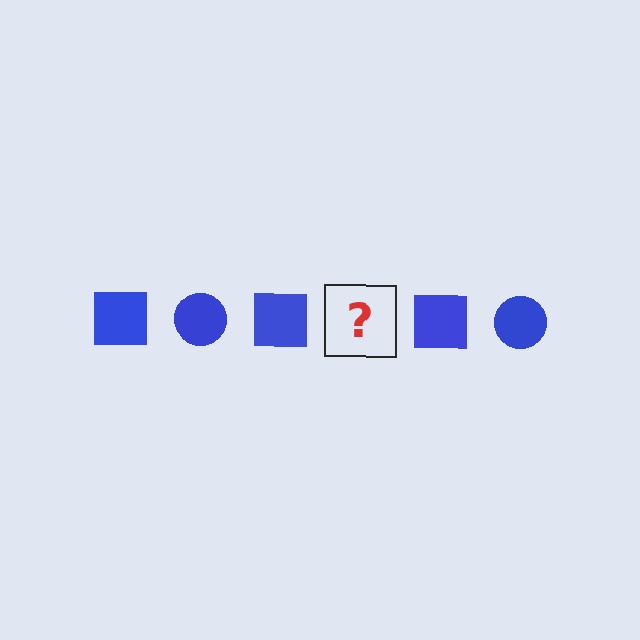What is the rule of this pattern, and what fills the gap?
The rule is that the pattern cycles through square, circle shapes in blue. The gap should be filled with a blue circle.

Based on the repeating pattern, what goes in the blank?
The blank should be a blue circle.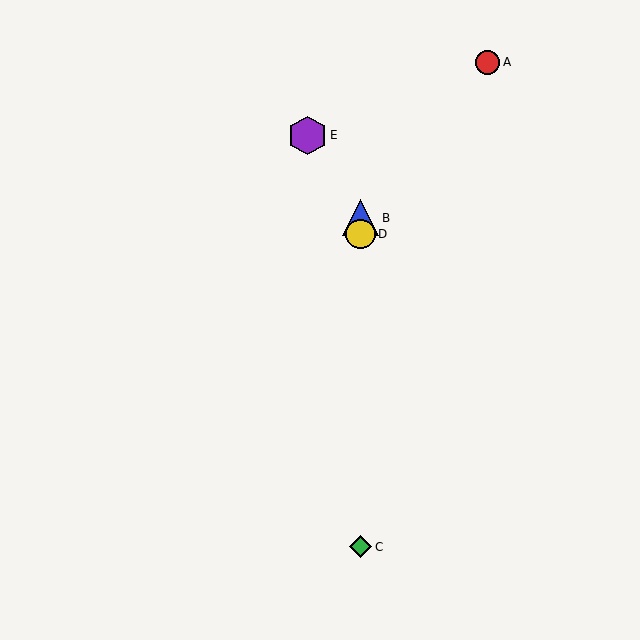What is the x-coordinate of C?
Object C is at x≈360.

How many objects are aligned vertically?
3 objects (B, C, D) are aligned vertically.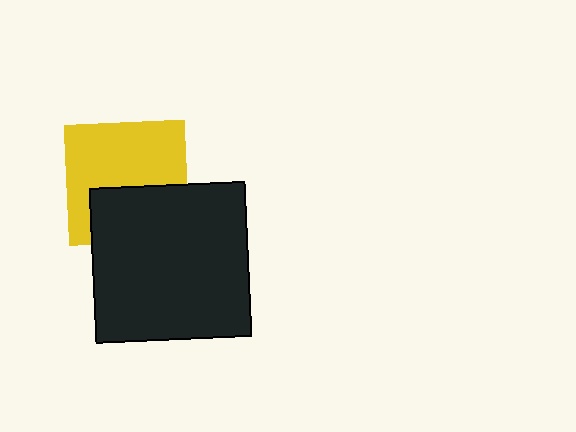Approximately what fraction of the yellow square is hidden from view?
Roughly 38% of the yellow square is hidden behind the black square.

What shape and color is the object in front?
The object in front is a black square.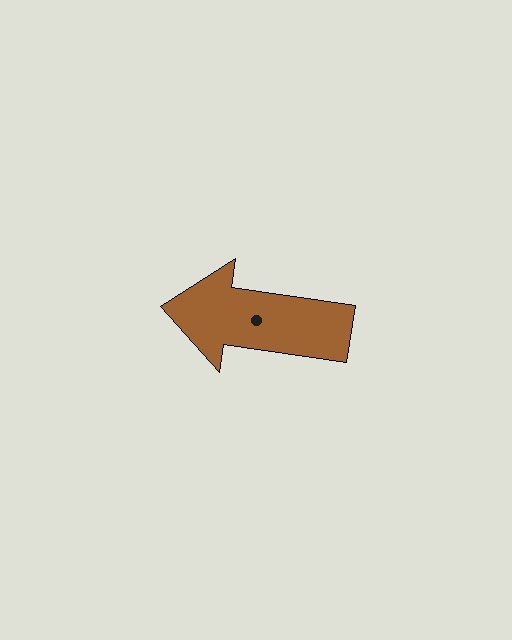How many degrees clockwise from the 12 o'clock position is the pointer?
Approximately 278 degrees.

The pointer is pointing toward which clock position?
Roughly 9 o'clock.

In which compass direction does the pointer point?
West.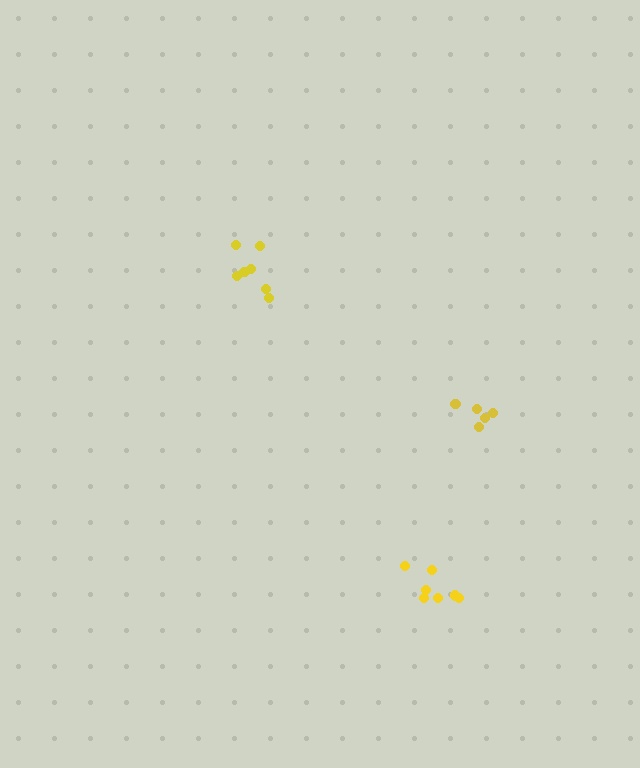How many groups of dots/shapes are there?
There are 3 groups.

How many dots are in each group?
Group 1: 5 dots, Group 2: 7 dots, Group 3: 7 dots (19 total).